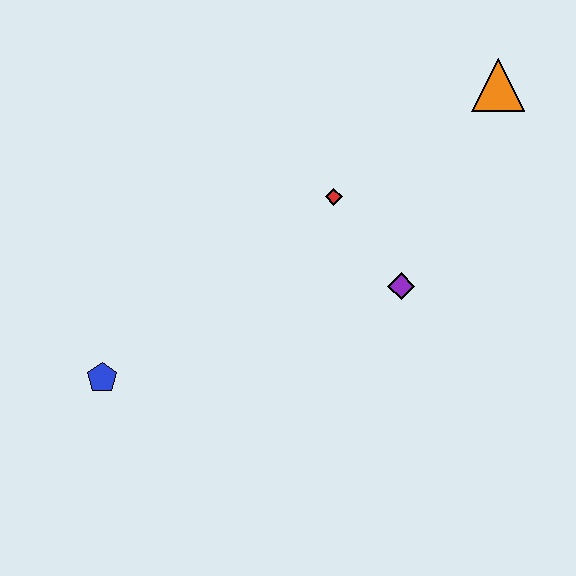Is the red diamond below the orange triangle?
Yes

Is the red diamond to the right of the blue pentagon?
Yes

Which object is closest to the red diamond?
The purple diamond is closest to the red diamond.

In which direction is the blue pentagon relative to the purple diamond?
The blue pentagon is to the left of the purple diamond.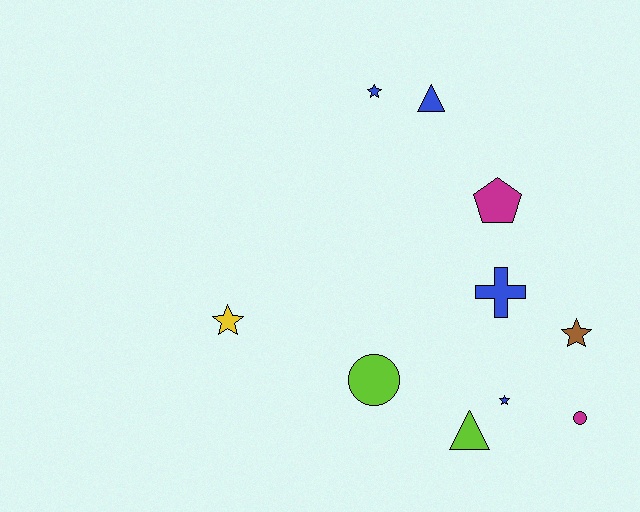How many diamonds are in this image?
There are no diamonds.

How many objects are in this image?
There are 10 objects.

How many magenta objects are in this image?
There are 2 magenta objects.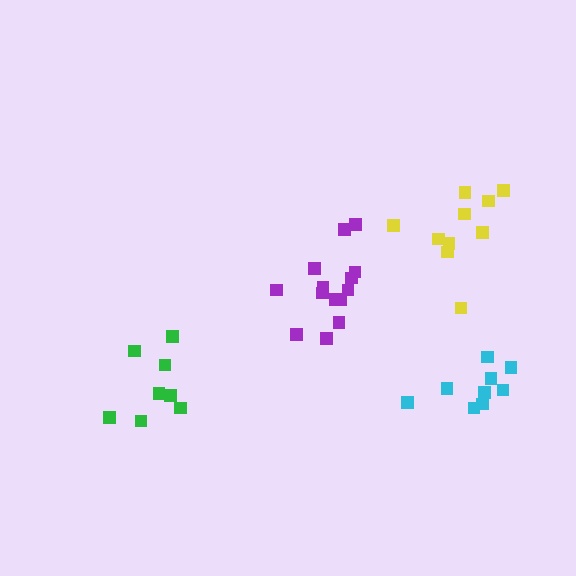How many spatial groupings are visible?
There are 4 spatial groupings.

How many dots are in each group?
Group 1: 9 dots, Group 2: 14 dots, Group 3: 10 dots, Group 4: 8 dots (41 total).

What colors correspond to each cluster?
The clusters are colored: cyan, purple, yellow, green.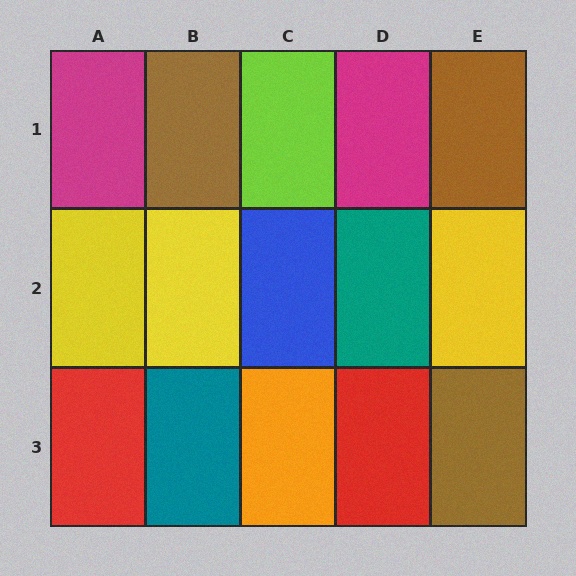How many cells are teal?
2 cells are teal.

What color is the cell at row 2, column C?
Blue.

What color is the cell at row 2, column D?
Teal.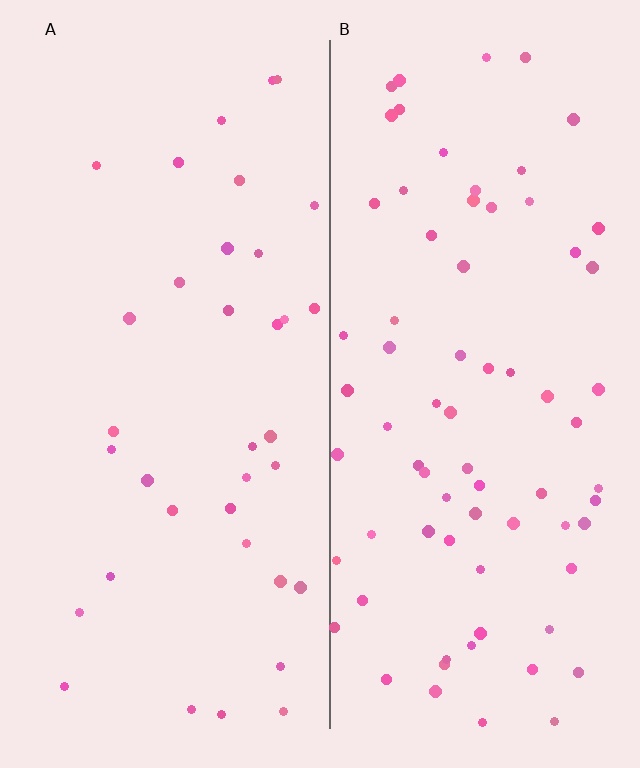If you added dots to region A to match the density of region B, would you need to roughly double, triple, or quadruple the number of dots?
Approximately double.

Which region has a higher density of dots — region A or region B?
B (the right).